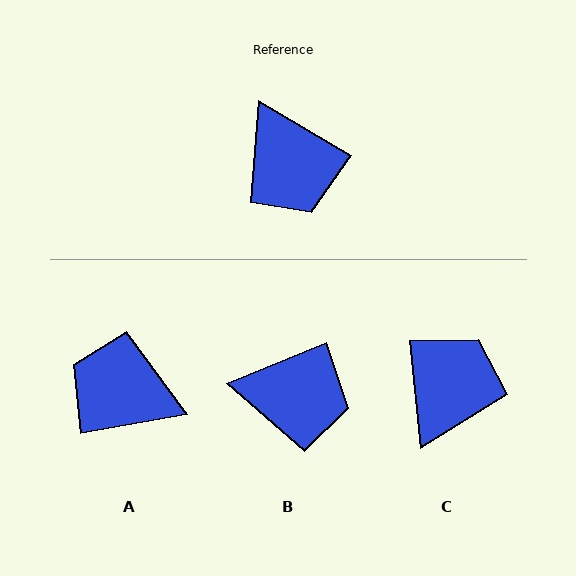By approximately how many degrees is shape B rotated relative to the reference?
Approximately 53 degrees counter-clockwise.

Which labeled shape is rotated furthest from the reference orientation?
A, about 139 degrees away.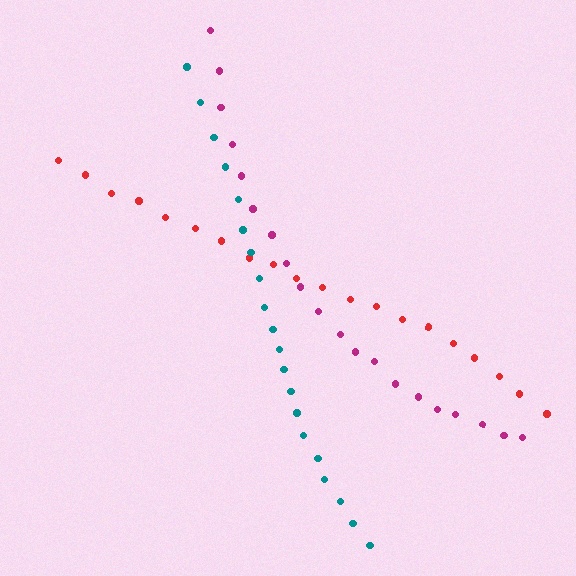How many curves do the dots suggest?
There are 3 distinct paths.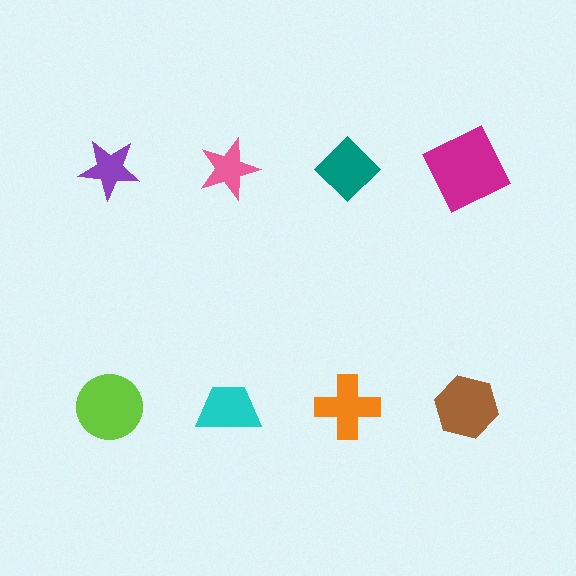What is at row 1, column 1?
A purple star.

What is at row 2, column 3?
An orange cross.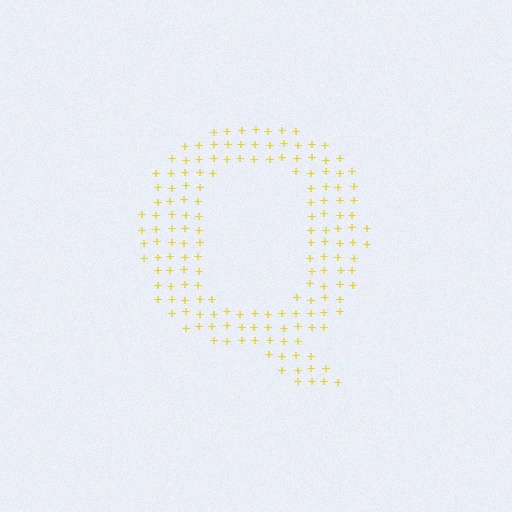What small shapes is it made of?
It is made of small plus signs.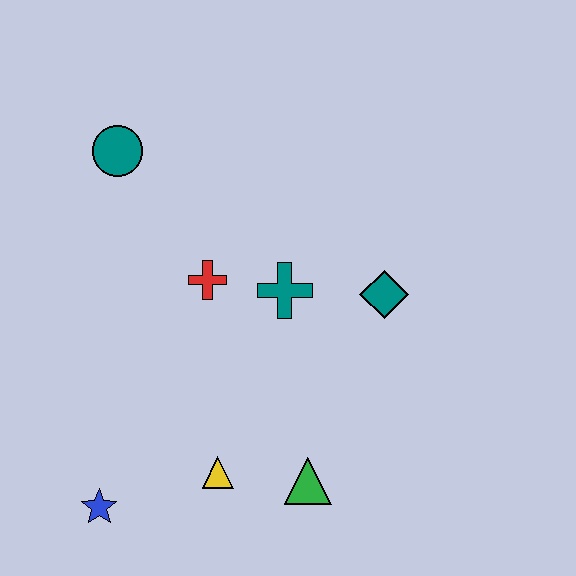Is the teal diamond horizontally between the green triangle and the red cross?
No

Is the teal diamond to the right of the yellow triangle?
Yes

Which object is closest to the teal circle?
The red cross is closest to the teal circle.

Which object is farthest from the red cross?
The blue star is farthest from the red cross.